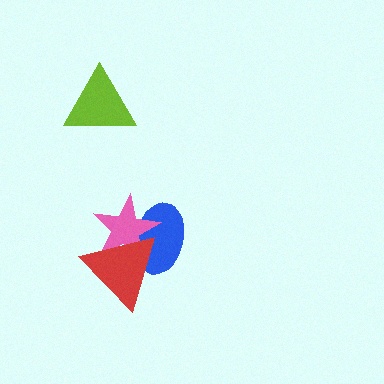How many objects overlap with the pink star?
2 objects overlap with the pink star.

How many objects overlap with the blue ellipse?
2 objects overlap with the blue ellipse.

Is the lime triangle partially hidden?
No, no other shape covers it.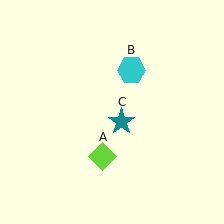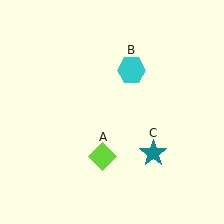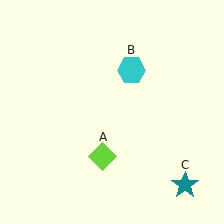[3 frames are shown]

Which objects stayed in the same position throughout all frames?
Lime diamond (object A) and cyan hexagon (object B) remained stationary.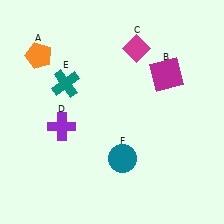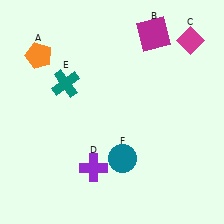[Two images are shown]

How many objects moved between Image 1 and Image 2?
3 objects moved between the two images.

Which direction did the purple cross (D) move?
The purple cross (D) moved down.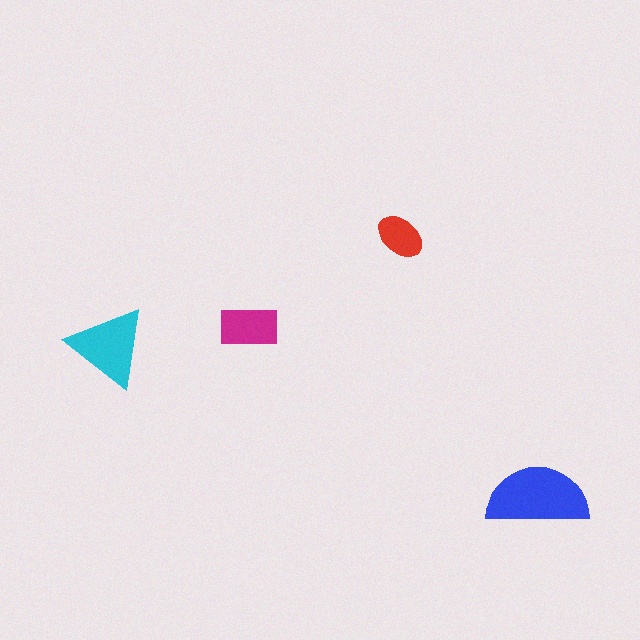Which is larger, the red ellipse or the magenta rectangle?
The magenta rectangle.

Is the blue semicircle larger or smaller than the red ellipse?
Larger.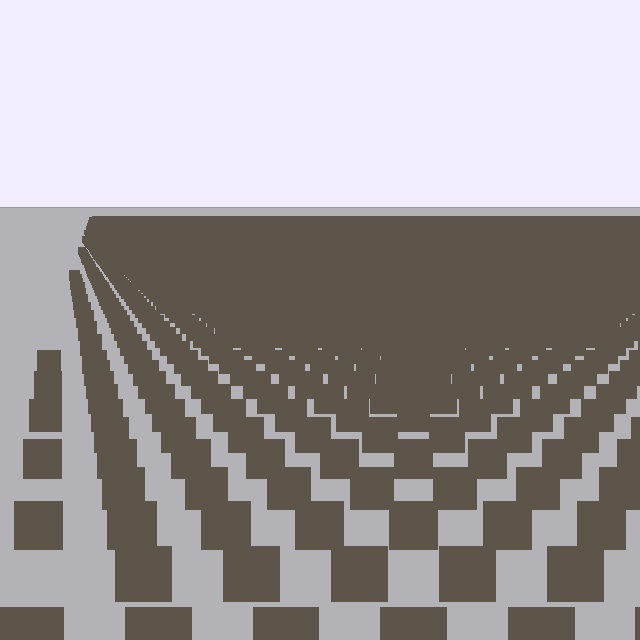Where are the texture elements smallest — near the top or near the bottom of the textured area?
Near the top.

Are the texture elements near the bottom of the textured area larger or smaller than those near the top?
Larger. Near the bottom, elements are closer to the viewer and appear at a bigger on-screen size.